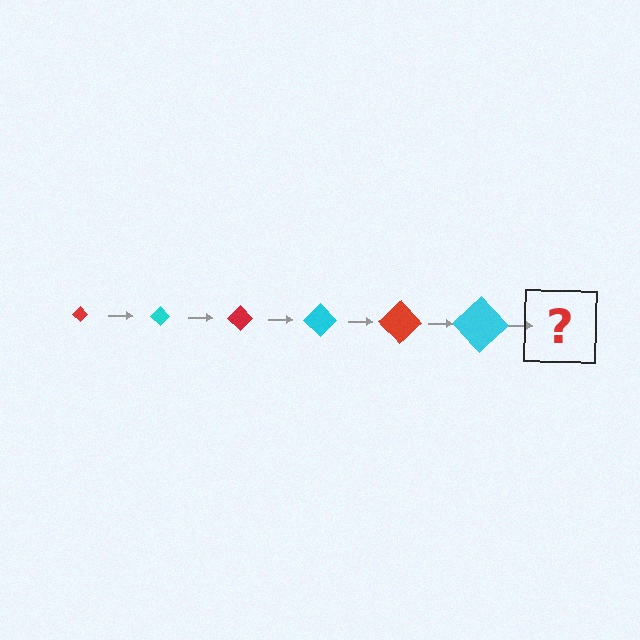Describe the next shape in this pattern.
It should be a red diamond, larger than the previous one.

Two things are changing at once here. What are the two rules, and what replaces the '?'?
The two rules are that the diamond grows larger each step and the color cycles through red and cyan. The '?' should be a red diamond, larger than the previous one.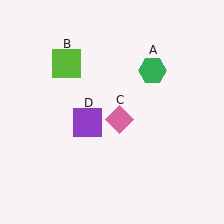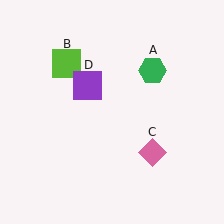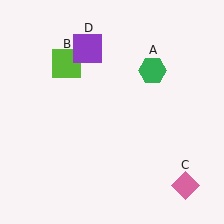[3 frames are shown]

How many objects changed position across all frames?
2 objects changed position: pink diamond (object C), purple square (object D).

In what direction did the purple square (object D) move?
The purple square (object D) moved up.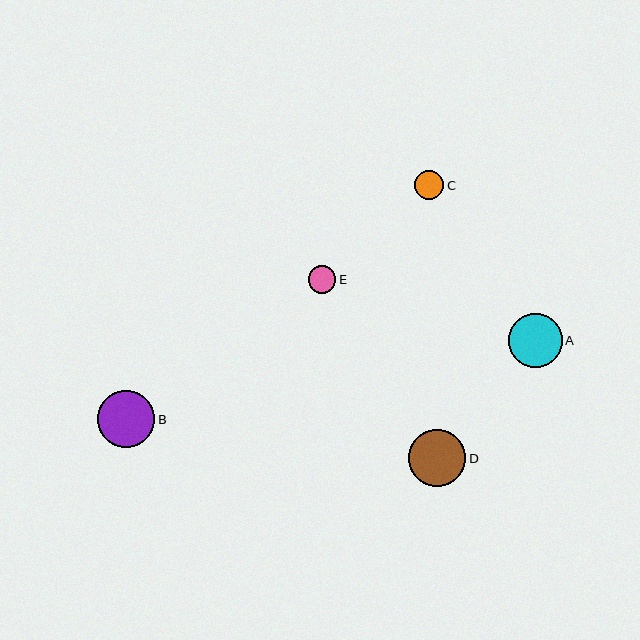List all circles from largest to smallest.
From largest to smallest: B, D, A, C, E.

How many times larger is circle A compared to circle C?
Circle A is approximately 1.9 times the size of circle C.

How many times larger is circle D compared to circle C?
Circle D is approximately 2.0 times the size of circle C.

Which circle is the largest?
Circle B is the largest with a size of approximately 58 pixels.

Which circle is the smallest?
Circle E is the smallest with a size of approximately 27 pixels.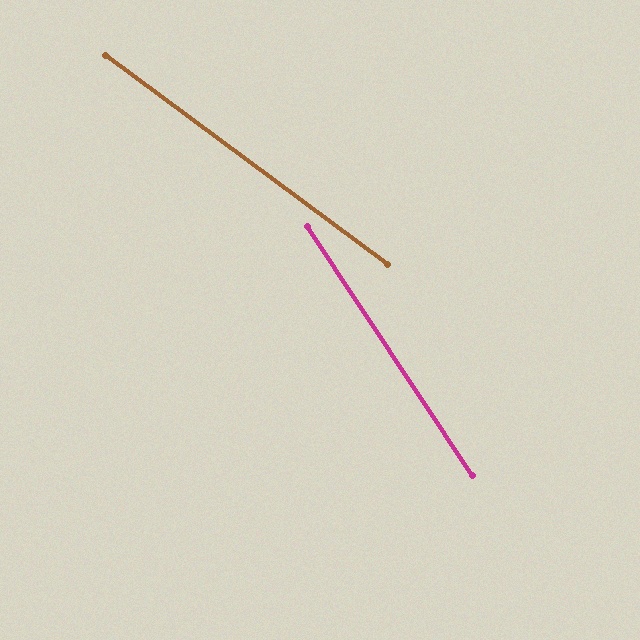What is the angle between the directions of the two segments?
Approximately 20 degrees.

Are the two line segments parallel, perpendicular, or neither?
Neither parallel nor perpendicular — they differ by about 20°.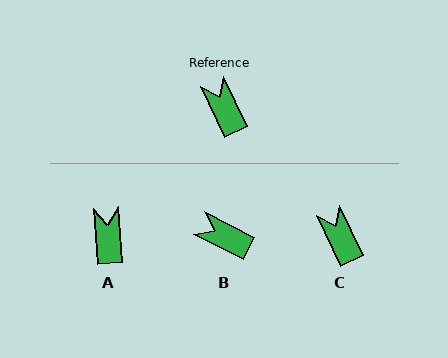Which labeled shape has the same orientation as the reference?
C.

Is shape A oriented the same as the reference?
No, it is off by about 20 degrees.